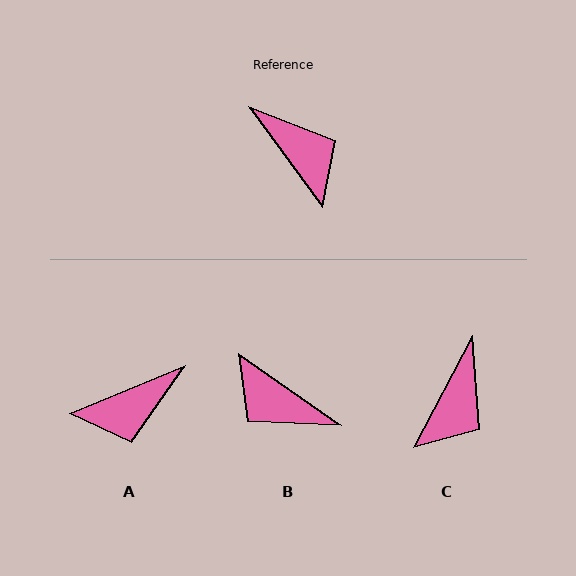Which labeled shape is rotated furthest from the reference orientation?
B, about 161 degrees away.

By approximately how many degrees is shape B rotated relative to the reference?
Approximately 161 degrees clockwise.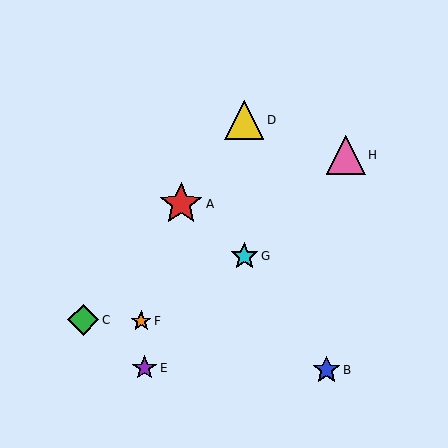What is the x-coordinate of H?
Object H is at x≈346.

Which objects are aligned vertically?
Objects D, G are aligned vertically.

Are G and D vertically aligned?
Yes, both are at x≈244.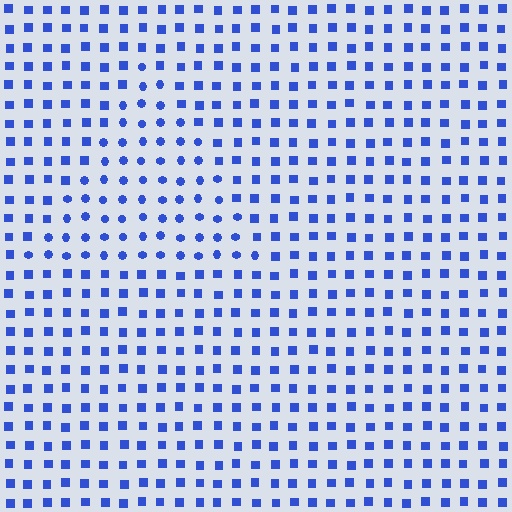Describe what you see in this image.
The image is filled with small blue elements arranged in a uniform grid. A triangle-shaped region contains circles, while the surrounding area contains squares. The boundary is defined purely by the change in element shape.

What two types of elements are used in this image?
The image uses circles inside the triangle region and squares outside it.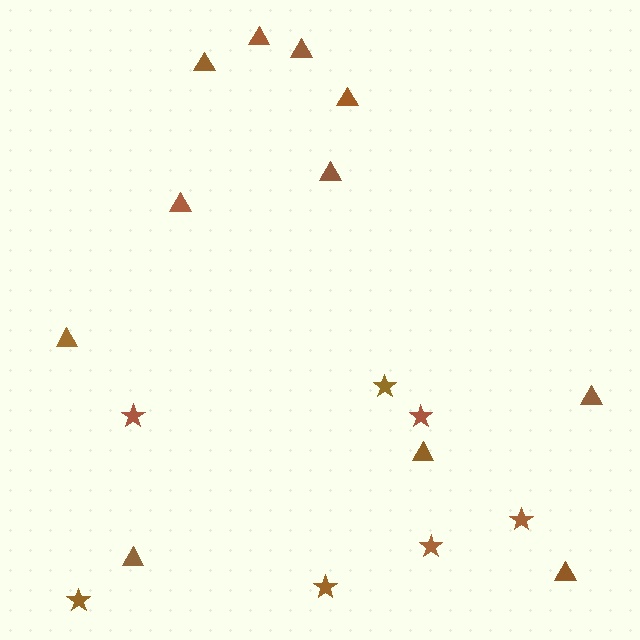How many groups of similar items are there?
There are 2 groups: one group of stars (7) and one group of triangles (11).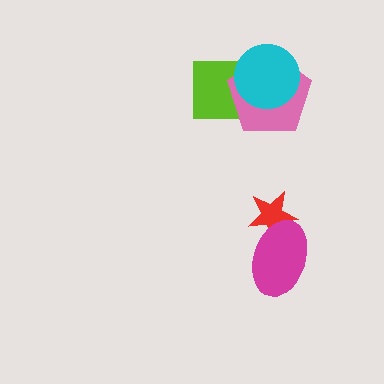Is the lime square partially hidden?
Yes, it is partially covered by another shape.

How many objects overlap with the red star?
1 object overlaps with the red star.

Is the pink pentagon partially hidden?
Yes, it is partially covered by another shape.